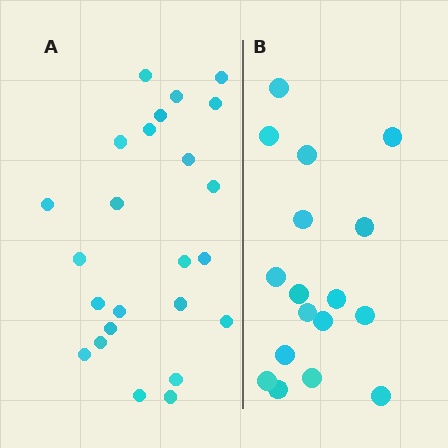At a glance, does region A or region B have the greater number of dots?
Region A (the left region) has more dots.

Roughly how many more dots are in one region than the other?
Region A has roughly 8 or so more dots than region B.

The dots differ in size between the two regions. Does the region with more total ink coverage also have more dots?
No. Region B has more total ink coverage because its dots are larger, but region A actually contains more individual dots. Total area can be misleading — the number of items is what matters here.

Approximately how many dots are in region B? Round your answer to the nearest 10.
About 20 dots. (The exact count is 17, which rounds to 20.)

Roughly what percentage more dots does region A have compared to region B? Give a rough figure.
About 40% more.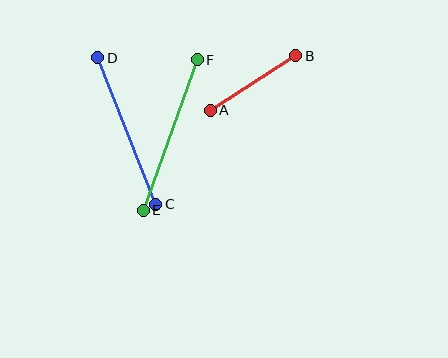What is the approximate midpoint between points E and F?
The midpoint is at approximately (170, 135) pixels.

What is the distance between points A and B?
The distance is approximately 101 pixels.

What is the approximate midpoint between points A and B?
The midpoint is at approximately (253, 83) pixels.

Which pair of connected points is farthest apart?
Points E and F are farthest apart.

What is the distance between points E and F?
The distance is approximately 160 pixels.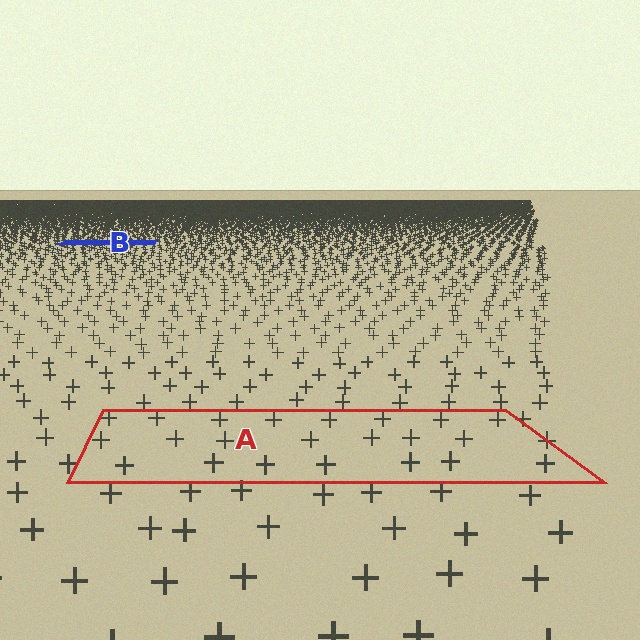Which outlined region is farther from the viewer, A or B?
Region B is farther from the viewer — the texture elements inside it appear smaller and more densely packed.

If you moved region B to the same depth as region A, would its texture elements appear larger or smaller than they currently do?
They would appear larger. At a closer depth, the same texture elements are projected at a bigger on-screen size.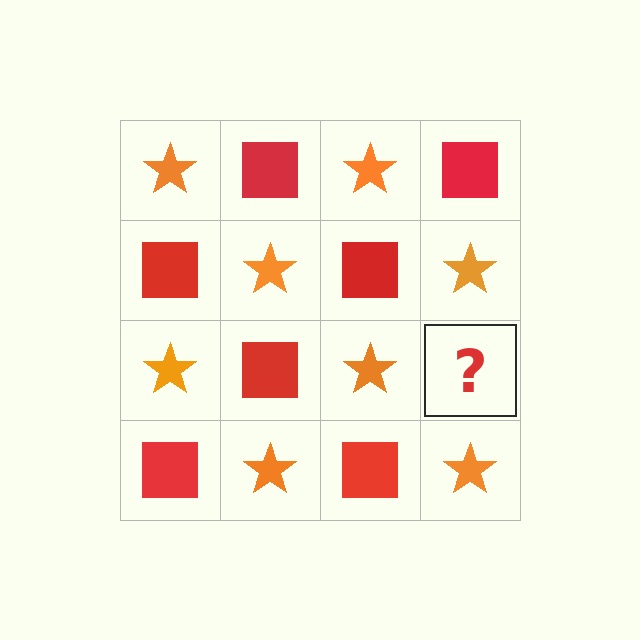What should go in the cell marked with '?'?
The missing cell should contain a red square.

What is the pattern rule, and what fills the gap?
The rule is that it alternates orange star and red square in a checkerboard pattern. The gap should be filled with a red square.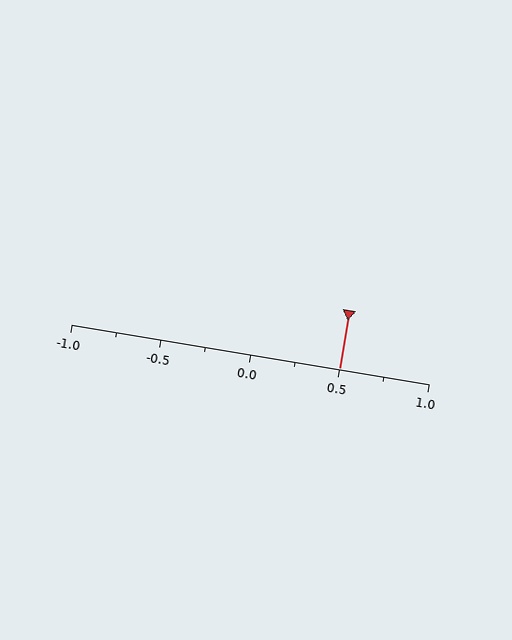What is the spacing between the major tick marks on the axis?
The major ticks are spaced 0.5 apart.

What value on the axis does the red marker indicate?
The marker indicates approximately 0.5.